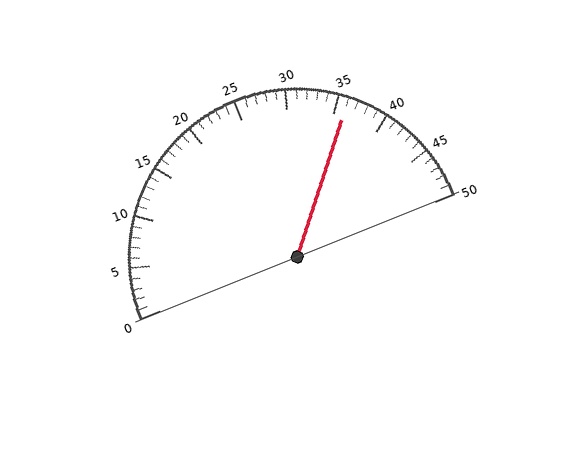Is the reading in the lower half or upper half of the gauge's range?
The reading is in the upper half of the range (0 to 50).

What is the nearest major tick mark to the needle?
The nearest major tick mark is 35.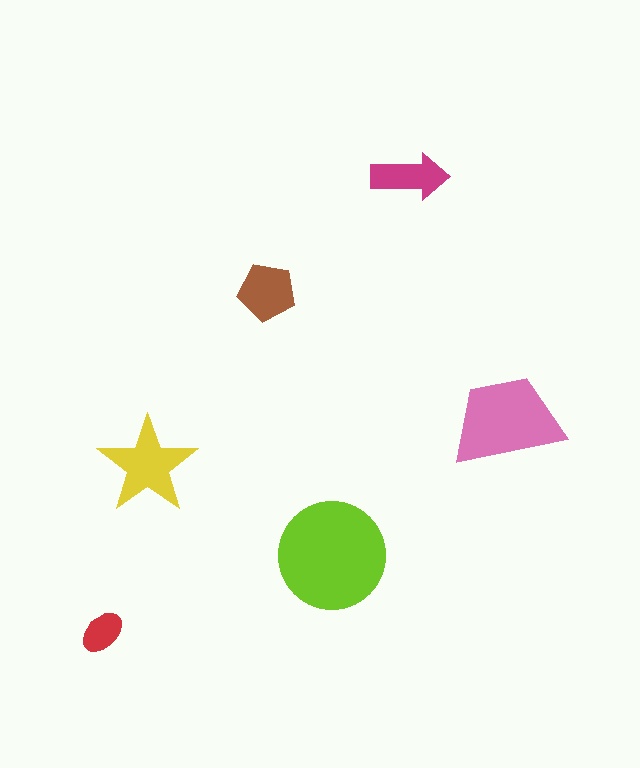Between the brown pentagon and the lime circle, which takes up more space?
The lime circle.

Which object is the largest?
The lime circle.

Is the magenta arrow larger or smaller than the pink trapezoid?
Smaller.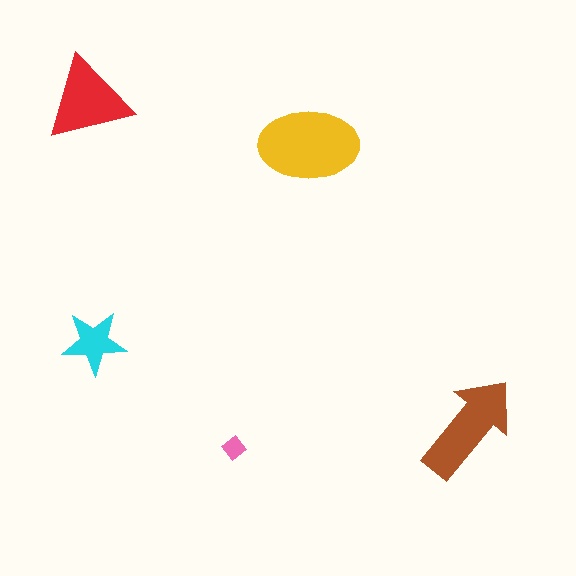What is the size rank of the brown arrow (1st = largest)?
2nd.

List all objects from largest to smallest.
The yellow ellipse, the brown arrow, the red triangle, the cyan star, the pink diamond.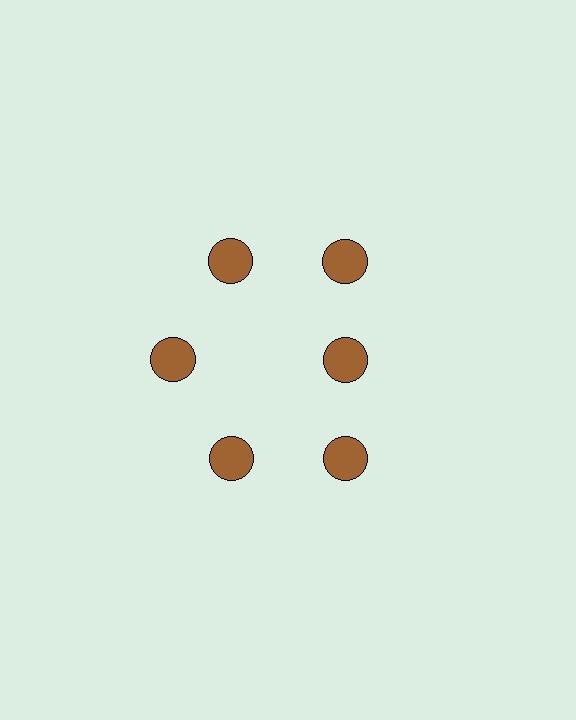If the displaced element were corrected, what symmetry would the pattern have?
It would have 6-fold rotational symmetry — the pattern would map onto itself every 60 degrees.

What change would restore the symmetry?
The symmetry would be restored by moving it outward, back onto the ring so that all 6 circles sit at equal angles and equal distance from the center.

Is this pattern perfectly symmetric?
No. The 6 brown circles are arranged in a ring, but one element near the 3 o'clock position is pulled inward toward the center, breaking the 6-fold rotational symmetry.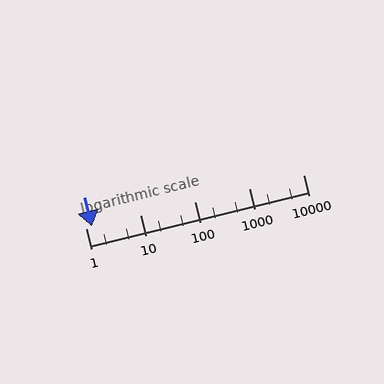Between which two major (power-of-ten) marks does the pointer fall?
The pointer is between 1 and 10.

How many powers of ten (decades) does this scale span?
The scale spans 4 decades, from 1 to 10000.